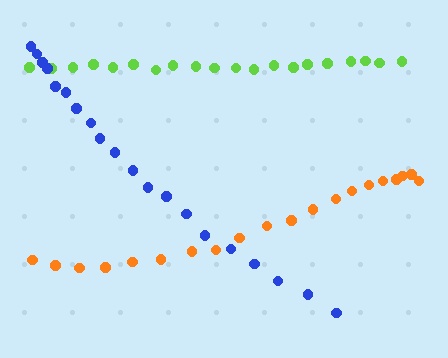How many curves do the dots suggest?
There are 3 distinct paths.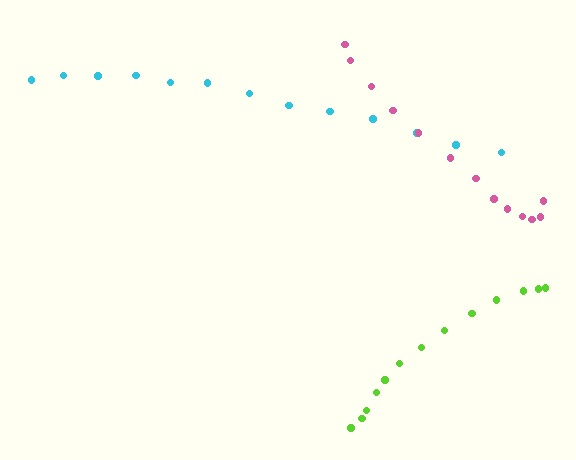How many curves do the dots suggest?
There are 3 distinct paths.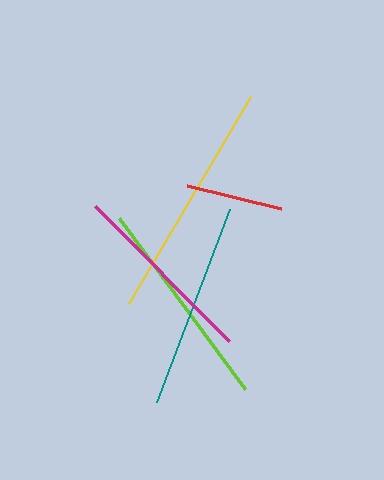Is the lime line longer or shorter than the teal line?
The lime line is longer than the teal line.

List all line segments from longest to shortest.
From longest to shortest: yellow, lime, teal, magenta, red.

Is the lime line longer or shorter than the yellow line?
The yellow line is longer than the lime line.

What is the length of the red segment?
The red segment is approximately 97 pixels long.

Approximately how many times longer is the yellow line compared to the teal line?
The yellow line is approximately 1.2 times the length of the teal line.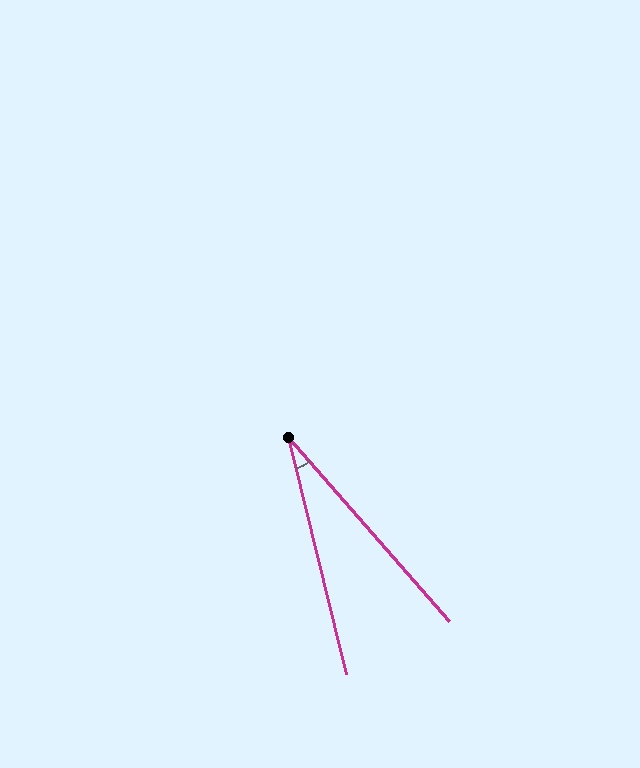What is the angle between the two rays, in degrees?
Approximately 27 degrees.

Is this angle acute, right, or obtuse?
It is acute.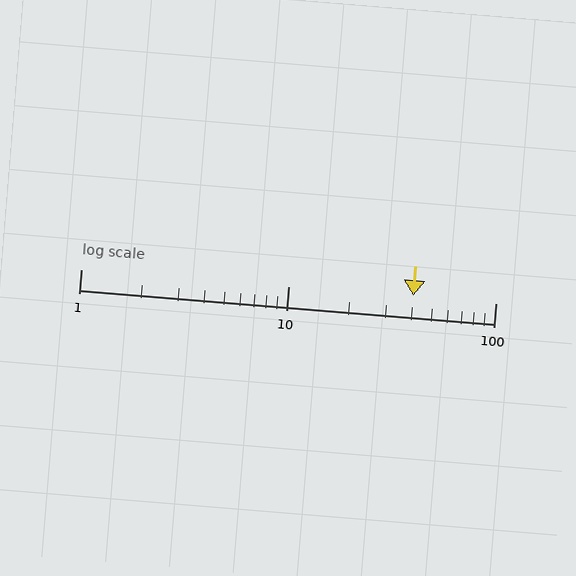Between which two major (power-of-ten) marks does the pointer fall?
The pointer is between 10 and 100.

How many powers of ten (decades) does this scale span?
The scale spans 2 decades, from 1 to 100.